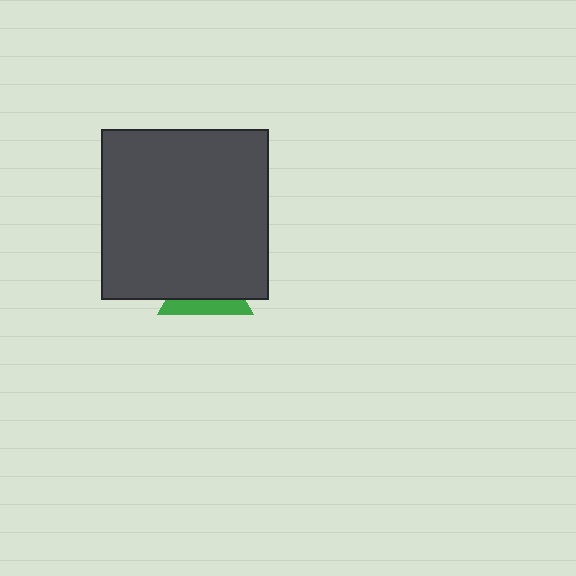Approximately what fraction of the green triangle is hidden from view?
Roughly 66% of the green triangle is hidden behind the dark gray rectangle.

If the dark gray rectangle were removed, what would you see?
You would see the complete green triangle.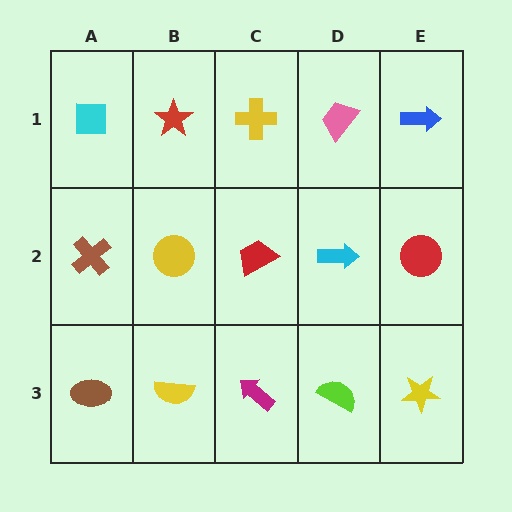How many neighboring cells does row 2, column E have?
3.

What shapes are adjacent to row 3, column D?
A cyan arrow (row 2, column D), a magenta arrow (row 3, column C), a yellow star (row 3, column E).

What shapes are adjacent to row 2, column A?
A cyan square (row 1, column A), a brown ellipse (row 3, column A), a yellow circle (row 2, column B).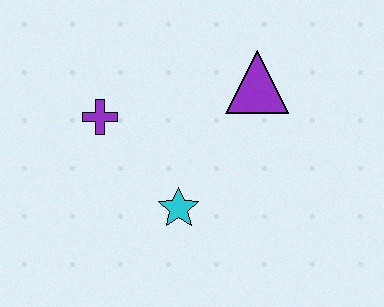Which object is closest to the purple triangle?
The cyan star is closest to the purple triangle.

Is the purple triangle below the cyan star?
No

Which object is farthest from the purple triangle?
The purple cross is farthest from the purple triangle.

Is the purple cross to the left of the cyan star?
Yes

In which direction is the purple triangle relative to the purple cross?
The purple triangle is to the right of the purple cross.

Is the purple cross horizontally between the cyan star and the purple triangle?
No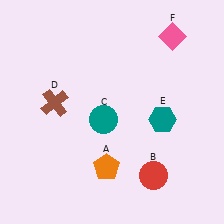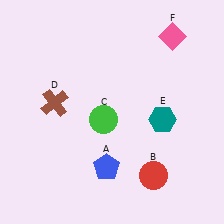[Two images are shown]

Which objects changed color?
A changed from orange to blue. C changed from teal to green.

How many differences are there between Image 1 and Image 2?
There are 2 differences between the two images.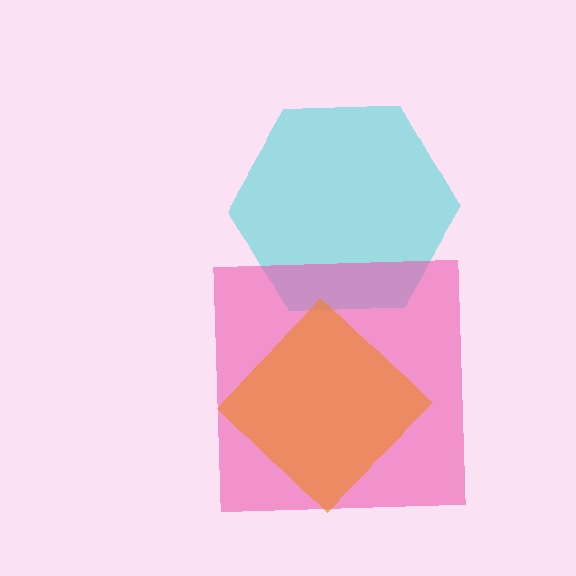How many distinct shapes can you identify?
There are 3 distinct shapes: a cyan hexagon, a pink square, an orange diamond.